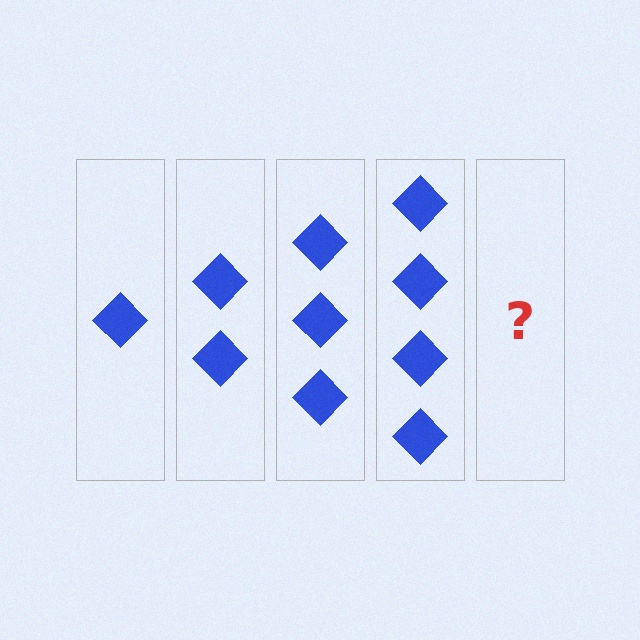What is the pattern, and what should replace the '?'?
The pattern is that each step adds one more diamond. The '?' should be 5 diamonds.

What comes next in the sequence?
The next element should be 5 diamonds.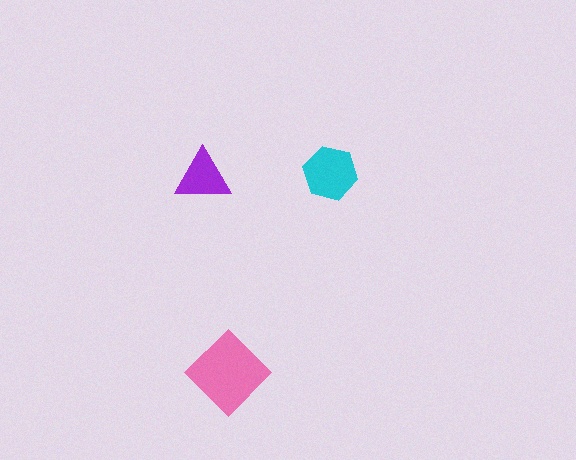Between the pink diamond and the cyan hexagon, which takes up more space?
The pink diamond.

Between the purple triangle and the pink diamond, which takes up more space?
The pink diamond.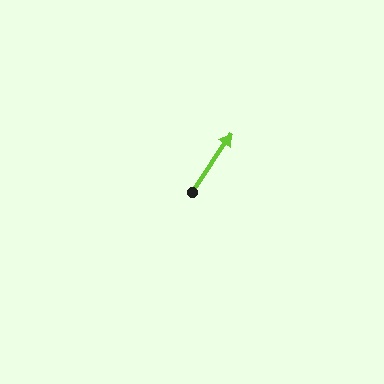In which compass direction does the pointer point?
Northeast.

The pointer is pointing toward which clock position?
Roughly 1 o'clock.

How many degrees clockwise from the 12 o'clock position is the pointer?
Approximately 34 degrees.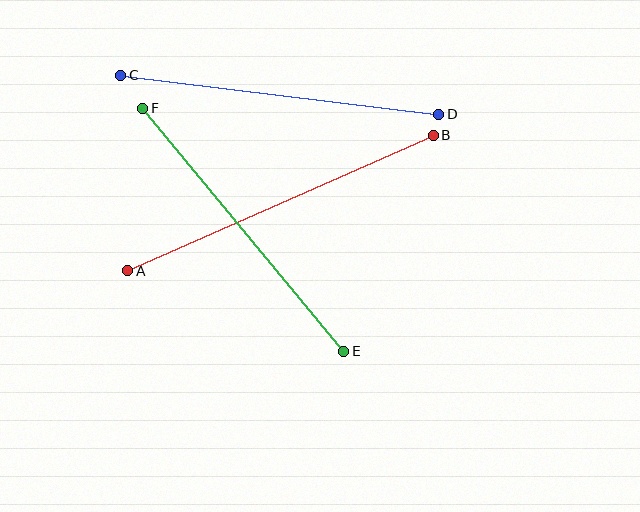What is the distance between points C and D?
The distance is approximately 320 pixels.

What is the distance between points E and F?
The distance is approximately 316 pixels.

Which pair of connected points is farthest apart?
Points A and B are farthest apart.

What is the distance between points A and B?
The distance is approximately 334 pixels.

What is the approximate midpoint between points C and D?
The midpoint is at approximately (280, 95) pixels.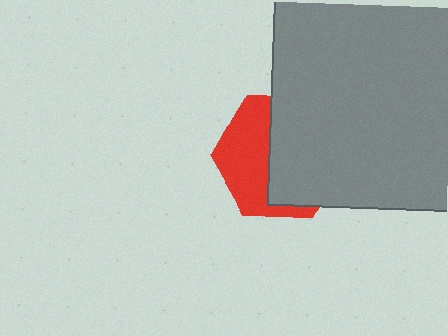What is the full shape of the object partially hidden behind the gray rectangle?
The partially hidden object is a red hexagon.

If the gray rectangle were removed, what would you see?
You would see the complete red hexagon.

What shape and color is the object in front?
The object in front is a gray rectangle.